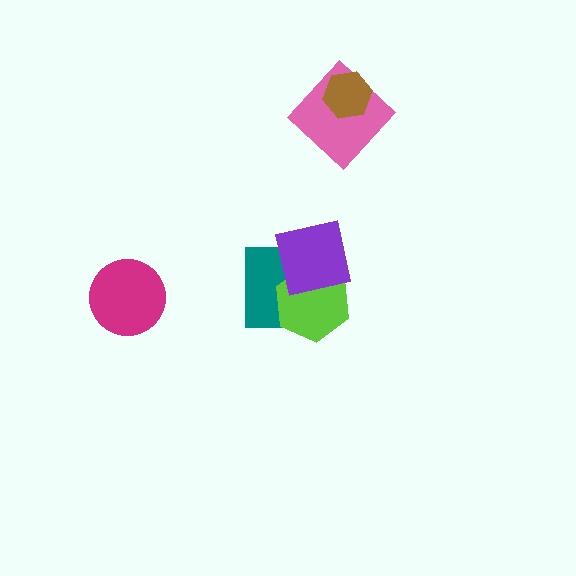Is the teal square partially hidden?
Yes, it is partially covered by another shape.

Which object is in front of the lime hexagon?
The purple square is in front of the lime hexagon.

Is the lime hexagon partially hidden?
Yes, it is partially covered by another shape.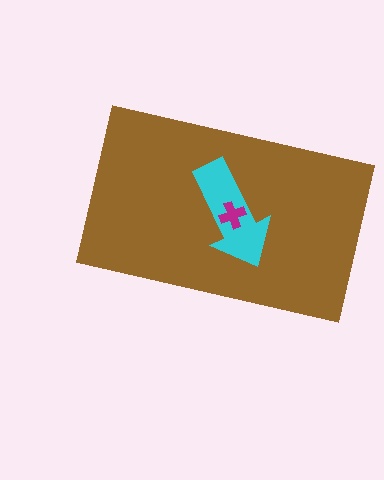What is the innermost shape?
The magenta cross.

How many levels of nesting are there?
3.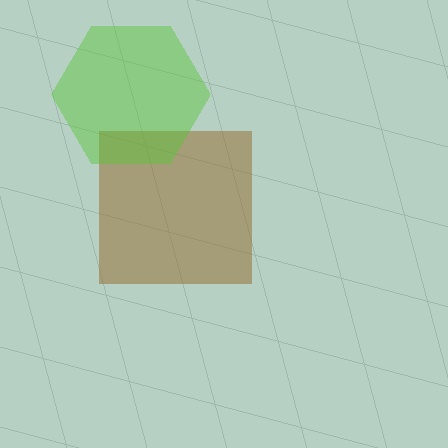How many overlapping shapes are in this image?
There are 2 overlapping shapes in the image.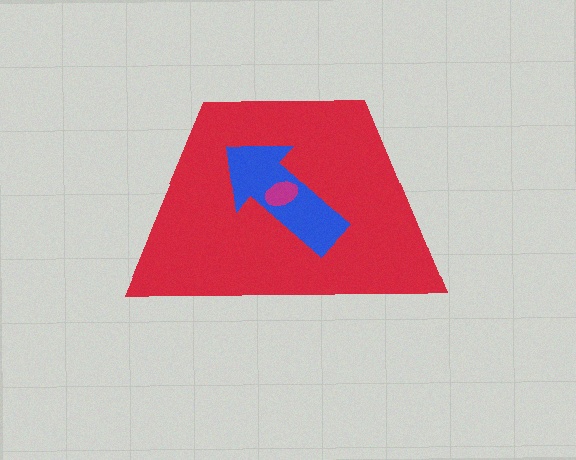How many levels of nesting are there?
3.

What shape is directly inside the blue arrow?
The magenta ellipse.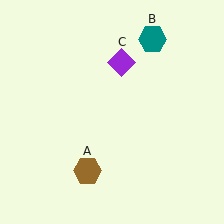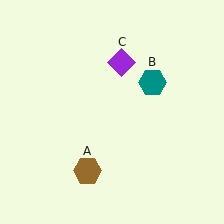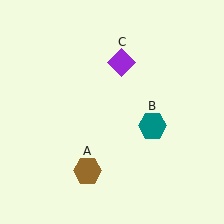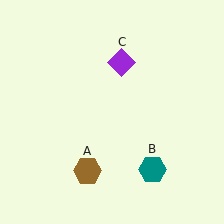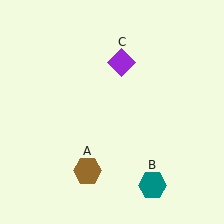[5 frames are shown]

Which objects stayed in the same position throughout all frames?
Brown hexagon (object A) and purple diamond (object C) remained stationary.